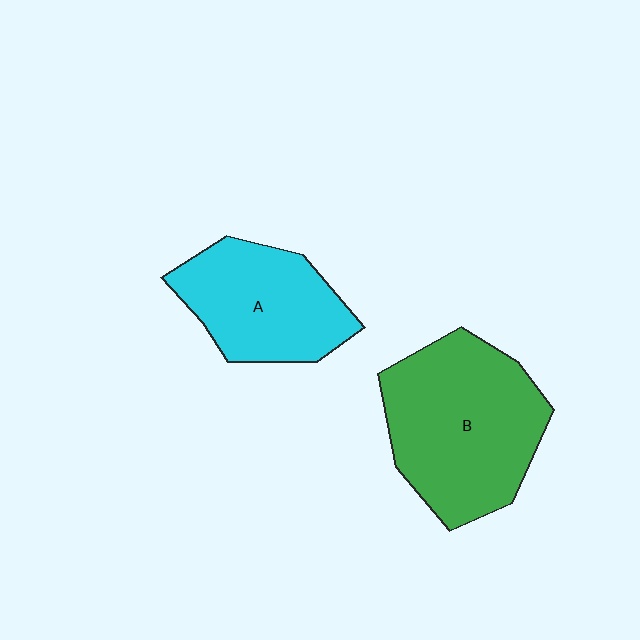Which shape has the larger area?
Shape B (green).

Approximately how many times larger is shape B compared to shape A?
Approximately 1.4 times.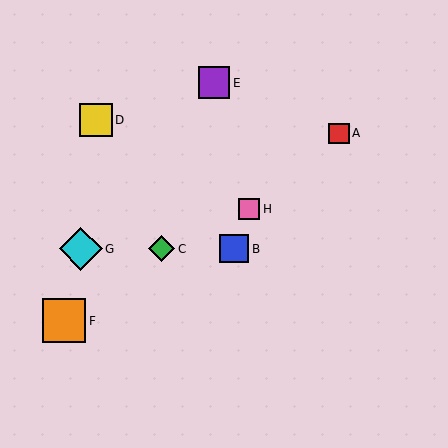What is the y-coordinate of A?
Object A is at y≈133.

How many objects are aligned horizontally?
3 objects (B, C, G) are aligned horizontally.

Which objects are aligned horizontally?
Objects B, C, G are aligned horizontally.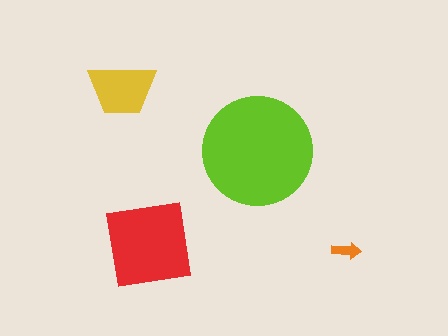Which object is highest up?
The yellow trapezoid is topmost.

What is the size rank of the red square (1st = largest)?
2nd.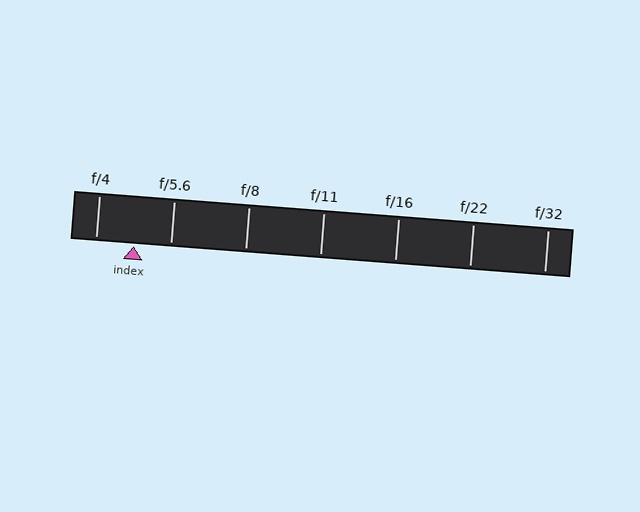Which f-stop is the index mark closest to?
The index mark is closest to f/5.6.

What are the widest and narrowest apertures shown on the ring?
The widest aperture shown is f/4 and the narrowest is f/32.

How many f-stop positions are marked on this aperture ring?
There are 7 f-stop positions marked.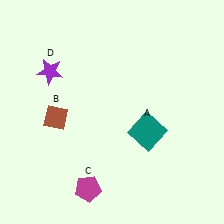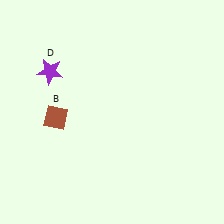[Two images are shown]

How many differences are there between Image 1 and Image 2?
There are 2 differences between the two images.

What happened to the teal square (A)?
The teal square (A) was removed in Image 2. It was in the bottom-right area of Image 1.